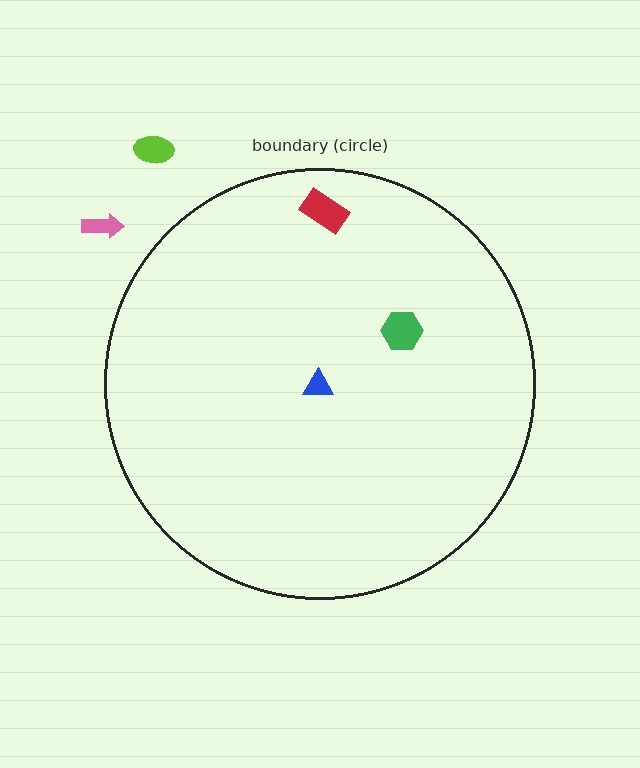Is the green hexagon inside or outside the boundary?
Inside.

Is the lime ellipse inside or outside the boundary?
Outside.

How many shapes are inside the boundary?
3 inside, 2 outside.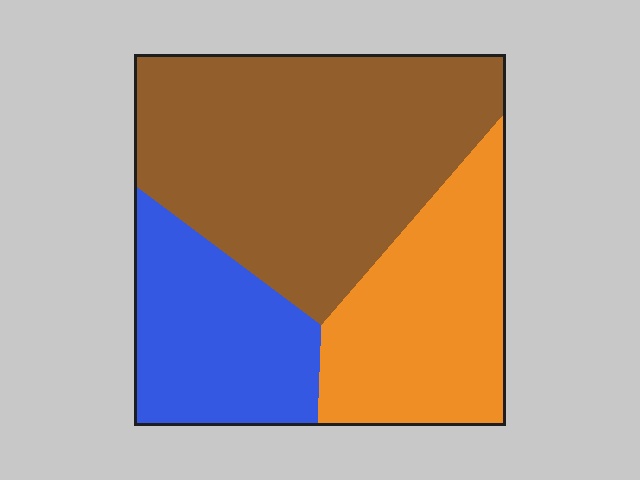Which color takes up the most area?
Brown, at roughly 50%.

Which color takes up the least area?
Blue, at roughly 25%.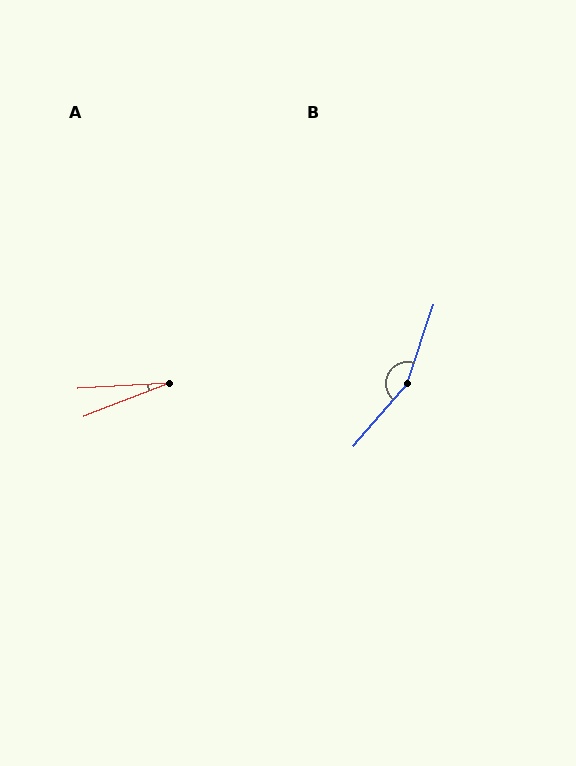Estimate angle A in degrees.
Approximately 18 degrees.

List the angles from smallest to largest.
A (18°), B (158°).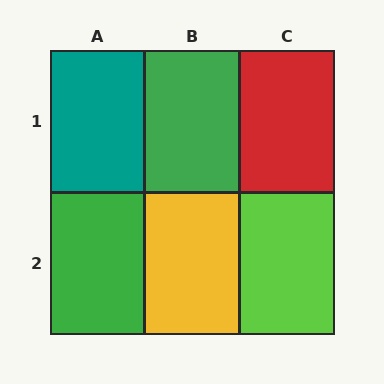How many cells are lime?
1 cell is lime.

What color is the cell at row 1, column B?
Green.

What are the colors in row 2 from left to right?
Green, yellow, lime.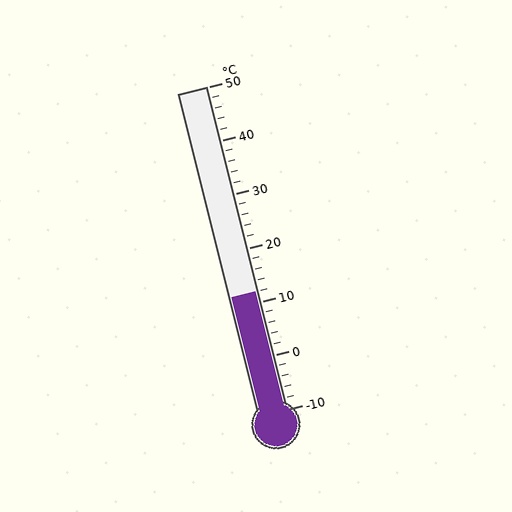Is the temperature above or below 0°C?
The temperature is above 0°C.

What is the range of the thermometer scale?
The thermometer scale ranges from -10°C to 50°C.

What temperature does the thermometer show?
The thermometer shows approximately 12°C.